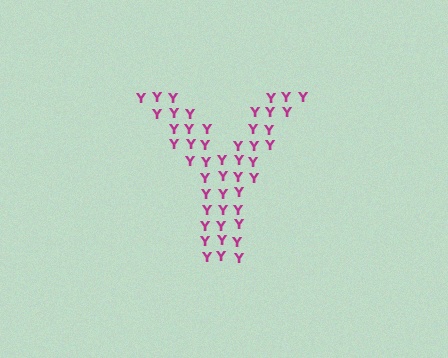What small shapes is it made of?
It is made of small letter Y's.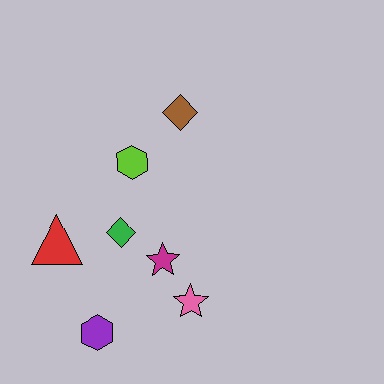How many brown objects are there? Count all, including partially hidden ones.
There is 1 brown object.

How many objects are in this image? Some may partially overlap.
There are 7 objects.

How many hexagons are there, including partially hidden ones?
There are 2 hexagons.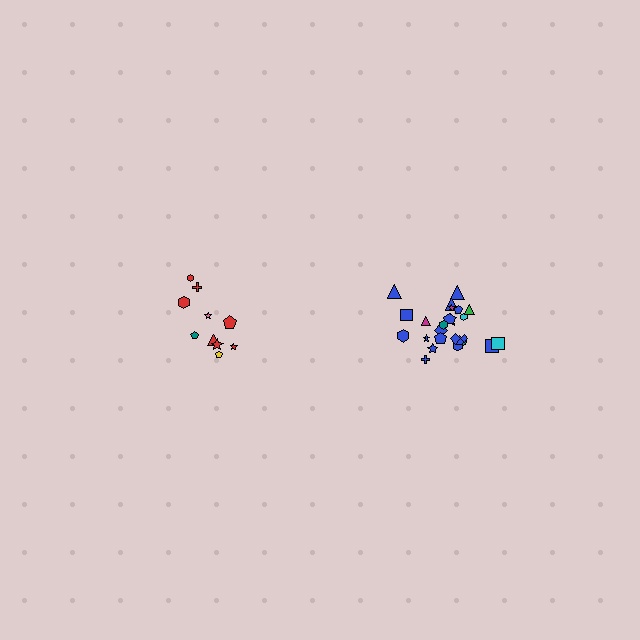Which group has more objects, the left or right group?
The right group.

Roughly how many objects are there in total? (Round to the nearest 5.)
Roughly 35 objects in total.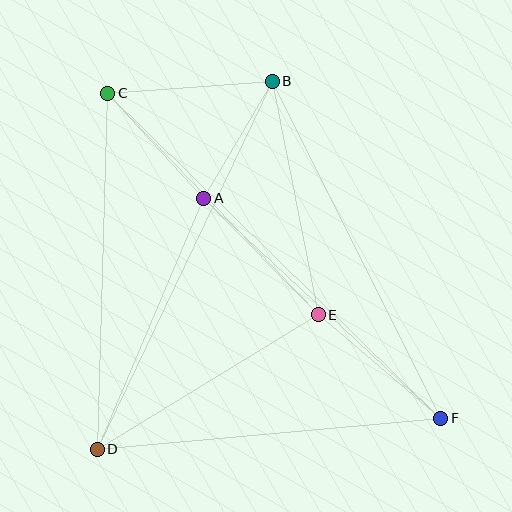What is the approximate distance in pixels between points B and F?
The distance between B and F is approximately 377 pixels.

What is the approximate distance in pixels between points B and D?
The distance between B and D is approximately 408 pixels.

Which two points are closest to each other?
Points A and B are closest to each other.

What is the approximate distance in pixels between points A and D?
The distance between A and D is approximately 273 pixels.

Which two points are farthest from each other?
Points C and F are farthest from each other.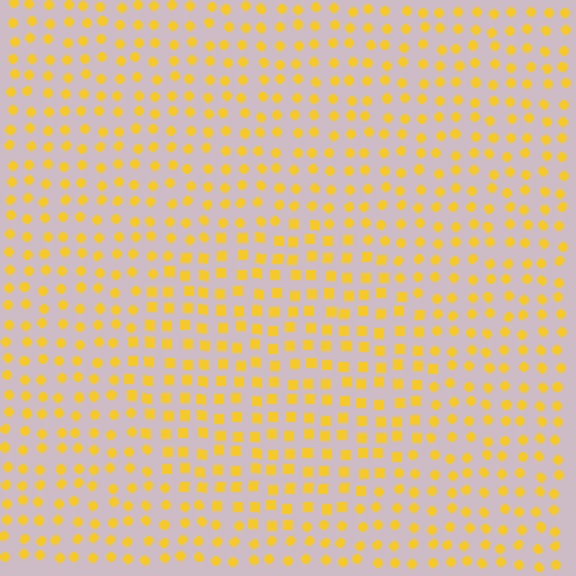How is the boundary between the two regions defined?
The boundary is defined by a change in element shape: squares inside vs. circles outside. All elements share the same color and spacing.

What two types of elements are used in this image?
The image uses squares inside the circle region and circles outside it.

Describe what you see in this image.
The image is filled with small yellow elements arranged in a uniform grid. A circle-shaped region contains squares, while the surrounding area contains circles. The boundary is defined purely by the change in element shape.